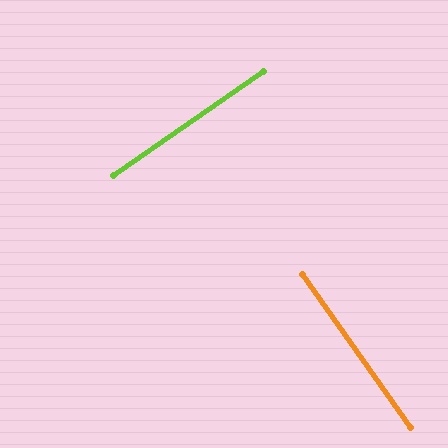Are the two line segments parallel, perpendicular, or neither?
Perpendicular — they meet at approximately 89°.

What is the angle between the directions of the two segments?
Approximately 89 degrees.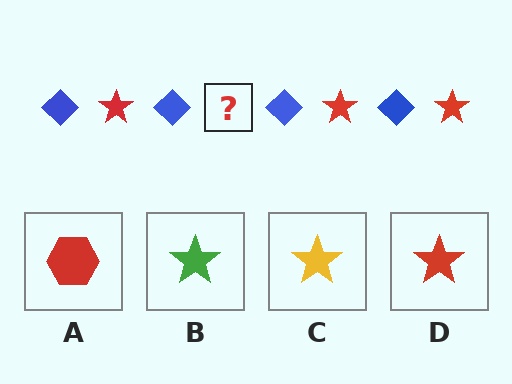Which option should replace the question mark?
Option D.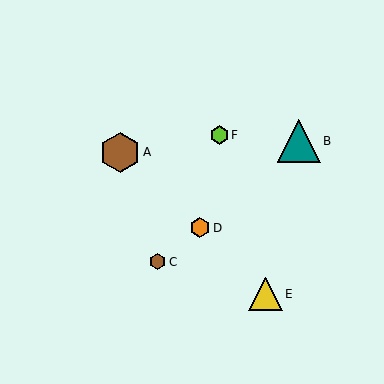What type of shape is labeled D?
Shape D is an orange hexagon.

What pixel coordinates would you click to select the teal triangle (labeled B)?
Click at (299, 141) to select the teal triangle B.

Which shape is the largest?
The teal triangle (labeled B) is the largest.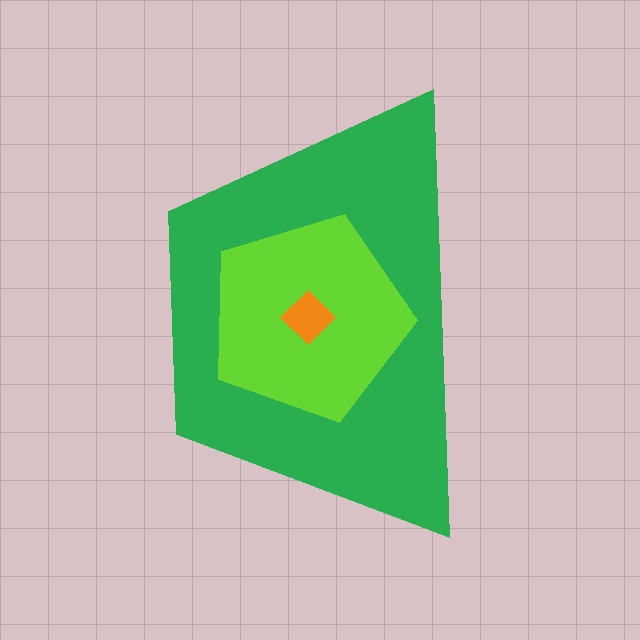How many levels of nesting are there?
3.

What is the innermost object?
The orange diamond.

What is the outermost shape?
The green trapezoid.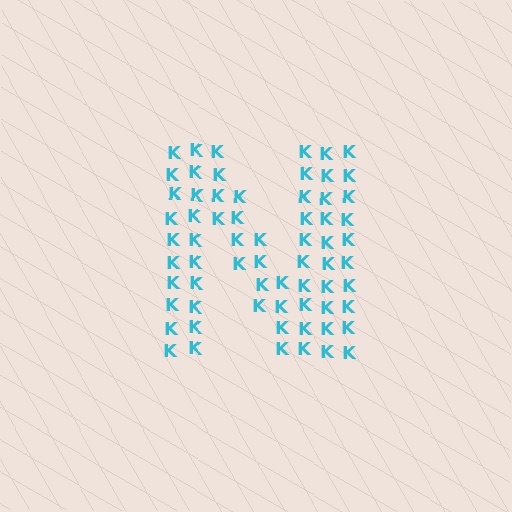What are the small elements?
The small elements are letter K's.